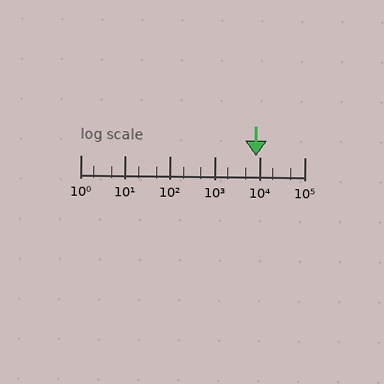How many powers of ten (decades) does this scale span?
The scale spans 5 decades, from 1 to 100000.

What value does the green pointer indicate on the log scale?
The pointer indicates approximately 8300.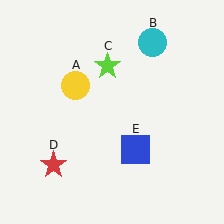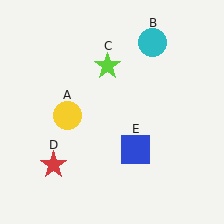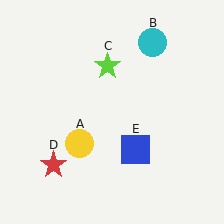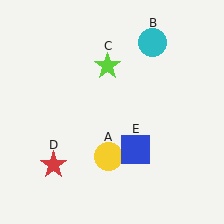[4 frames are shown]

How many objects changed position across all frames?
1 object changed position: yellow circle (object A).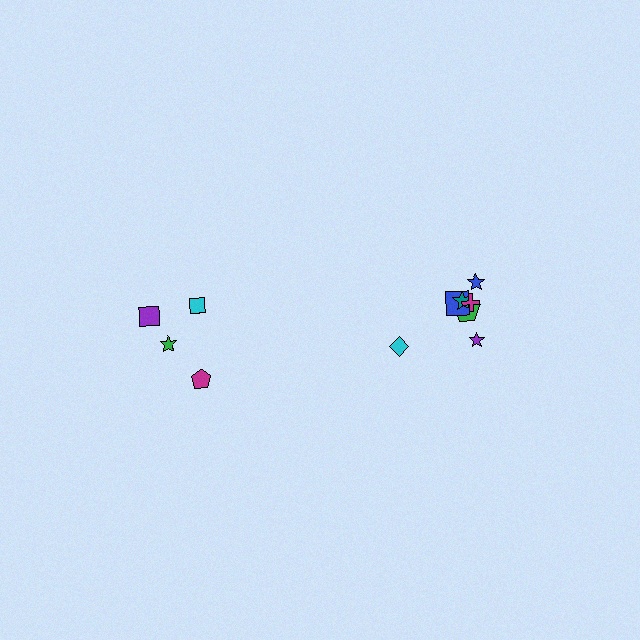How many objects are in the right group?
There are 7 objects.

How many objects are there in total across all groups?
There are 11 objects.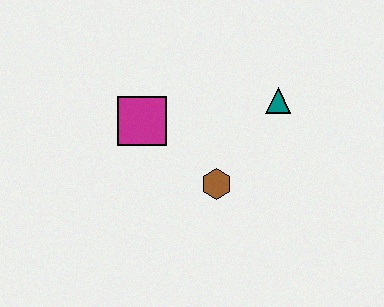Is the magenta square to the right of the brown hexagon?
No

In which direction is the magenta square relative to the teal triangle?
The magenta square is to the left of the teal triangle.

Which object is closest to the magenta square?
The brown hexagon is closest to the magenta square.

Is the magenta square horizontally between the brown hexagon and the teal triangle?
No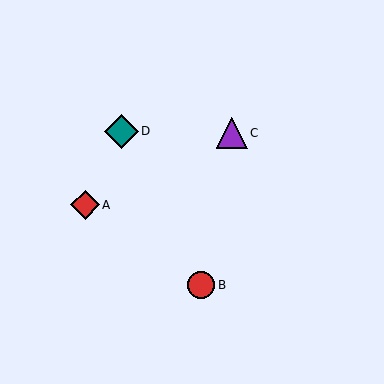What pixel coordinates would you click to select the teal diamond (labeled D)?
Click at (122, 131) to select the teal diamond D.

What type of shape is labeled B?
Shape B is a red circle.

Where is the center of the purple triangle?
The center of the purple triangle is at (232, 133).